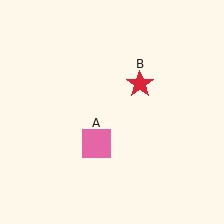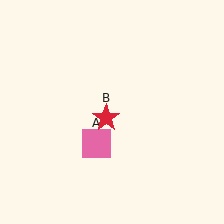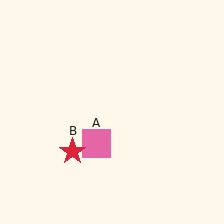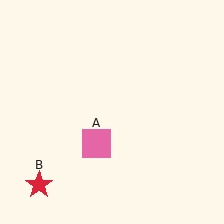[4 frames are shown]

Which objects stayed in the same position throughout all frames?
Pink square (object A) remained stationary.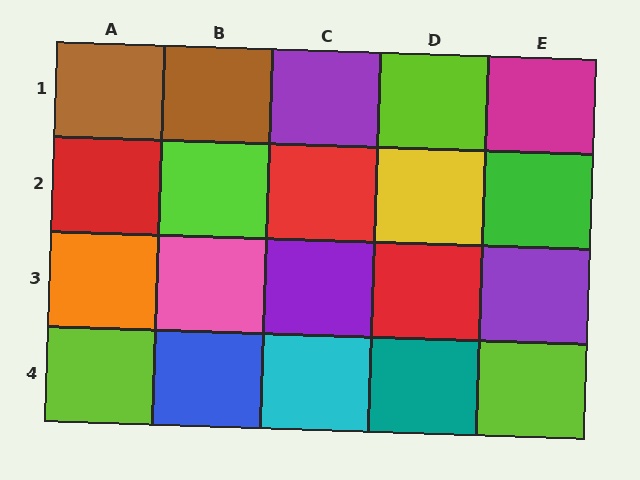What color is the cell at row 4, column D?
Teal.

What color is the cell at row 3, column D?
Red.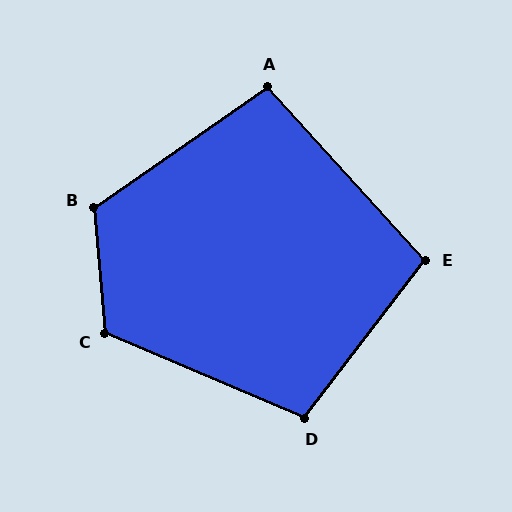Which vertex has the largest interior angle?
B, at approximately 120 degrees.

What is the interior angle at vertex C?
Approximately 118 degrees (obtuse).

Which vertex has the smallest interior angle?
A, at approximately 98 degrees.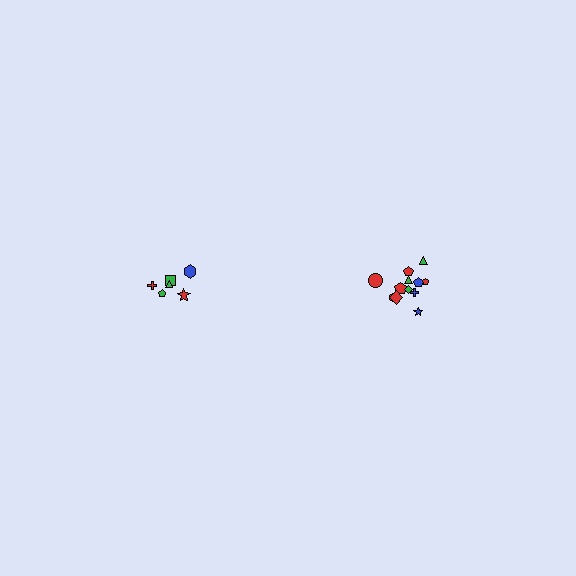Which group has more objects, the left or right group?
The right group.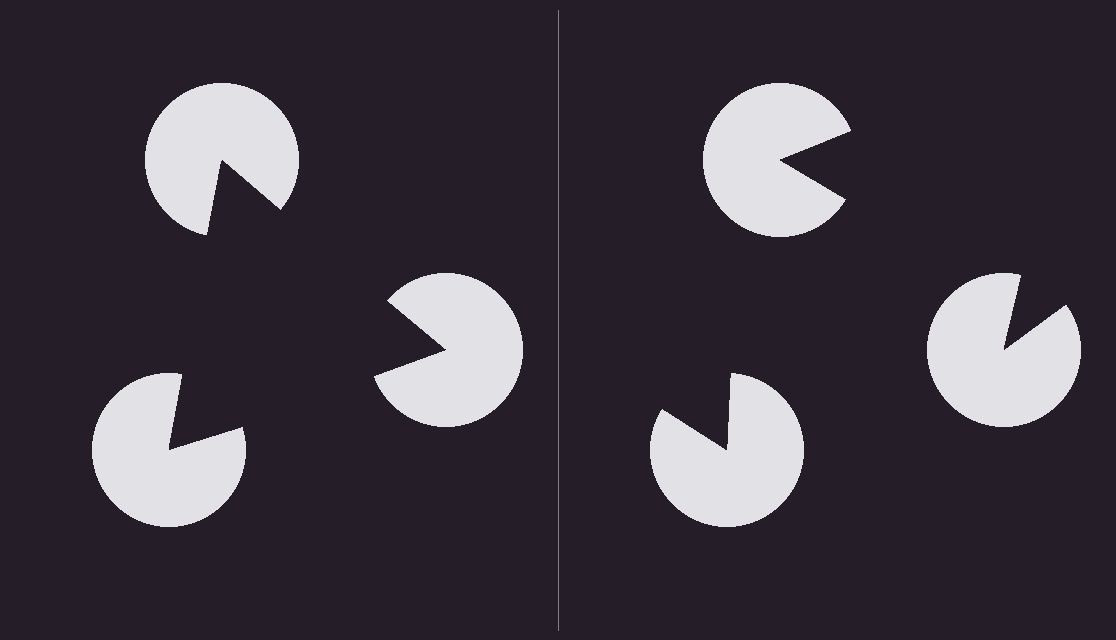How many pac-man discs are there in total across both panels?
6 — 3 on each side.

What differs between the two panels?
The pac-man discs are positioned identically on both sides; only the wedge orientations differ. On the left they align to a triangle; on the right they are misaligned.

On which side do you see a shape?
An illusory triangle appears on the left side. On the right side the wedge cuts are rotated, so no coherent shape forms.